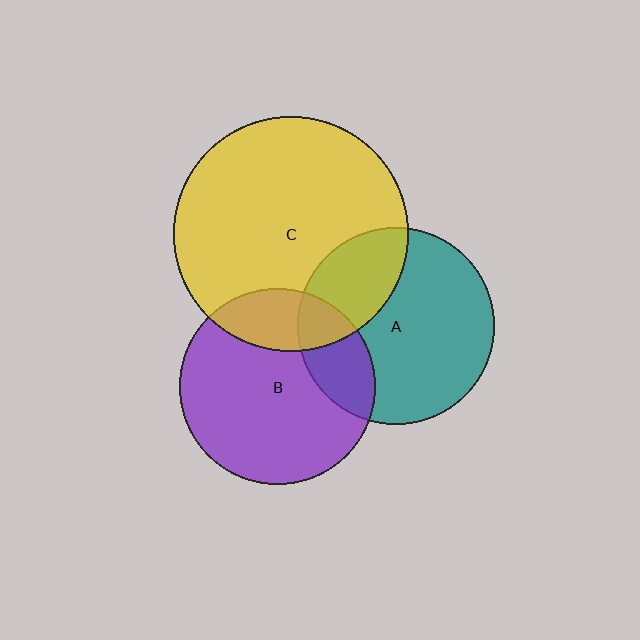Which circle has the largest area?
Circle C (yellow).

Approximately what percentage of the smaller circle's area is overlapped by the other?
Approximately 30%.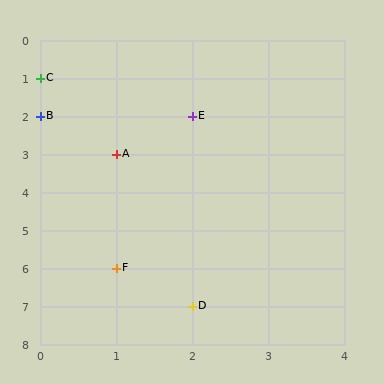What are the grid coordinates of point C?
Point C is at grid coordinates (0, 1).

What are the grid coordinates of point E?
Point E is at grid coordinates (2, 2).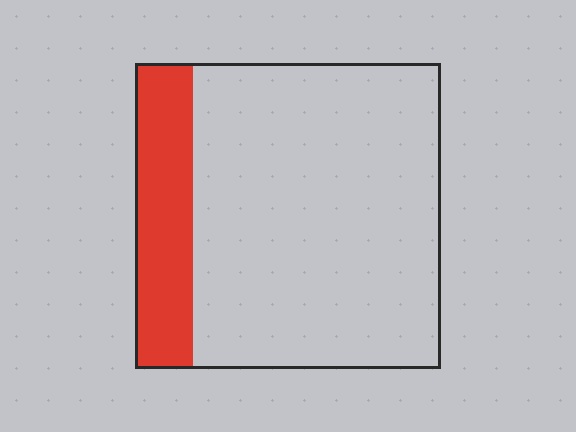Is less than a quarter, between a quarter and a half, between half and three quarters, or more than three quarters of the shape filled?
Less than a quarter.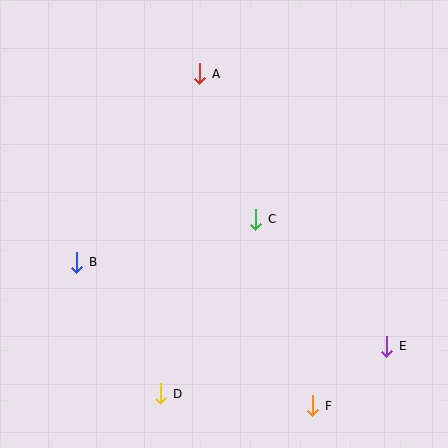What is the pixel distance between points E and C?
The distance between E and C is 182 pixels.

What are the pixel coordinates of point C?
Point C is at (256, 219).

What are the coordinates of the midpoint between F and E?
The midpoint between F and E is at (350, 376).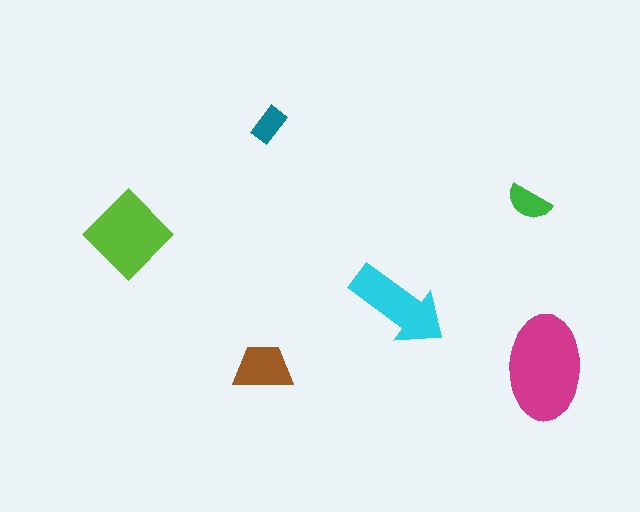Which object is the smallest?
The teal rectangle.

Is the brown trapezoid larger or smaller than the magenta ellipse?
Smaller.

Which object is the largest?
The magenta ellipse.